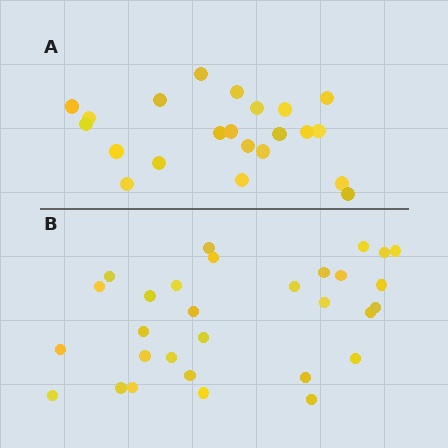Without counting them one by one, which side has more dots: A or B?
Region B (the bottom region) has more dots.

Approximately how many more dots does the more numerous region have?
Region B has roughly 8 or so more dots than region A.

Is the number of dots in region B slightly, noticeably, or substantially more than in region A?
Region B has noticeably more, but not dramatically so. The ratio is roughly 1.4 to 1.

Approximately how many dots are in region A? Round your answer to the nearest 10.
About 20 dots. (The exact count is 22, which rounds to 20.)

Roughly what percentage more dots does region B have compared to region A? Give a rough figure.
About 35% more.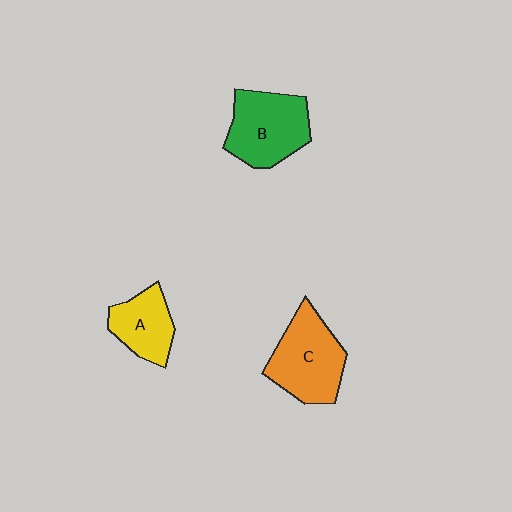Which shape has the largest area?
Shape C (orange).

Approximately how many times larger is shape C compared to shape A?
Approximately 1.5 times.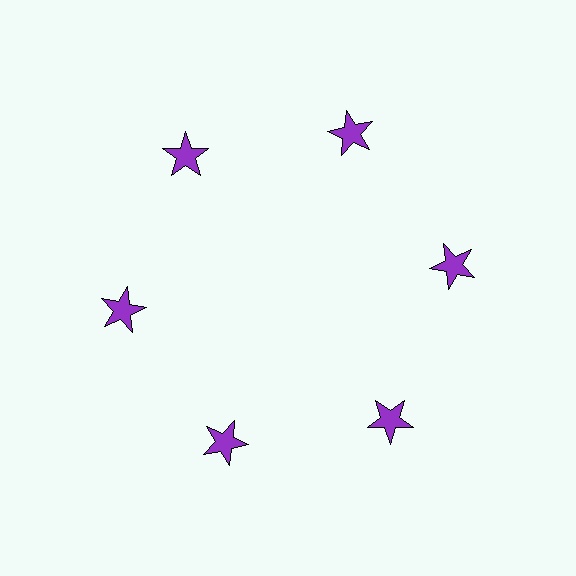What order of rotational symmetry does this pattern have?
This pattern has 6-fold rotational symmetry.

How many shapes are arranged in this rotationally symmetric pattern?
There are 6 shapes, arranged in 6 groups of 1.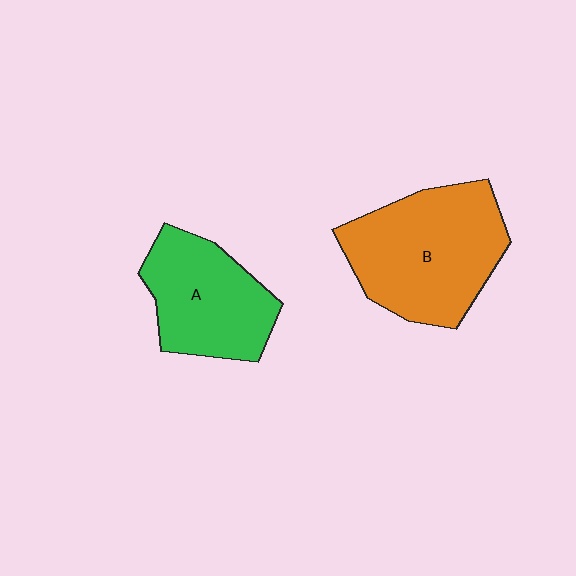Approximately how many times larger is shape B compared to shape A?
Approximately 1.4 times.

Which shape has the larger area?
Shape B (orange).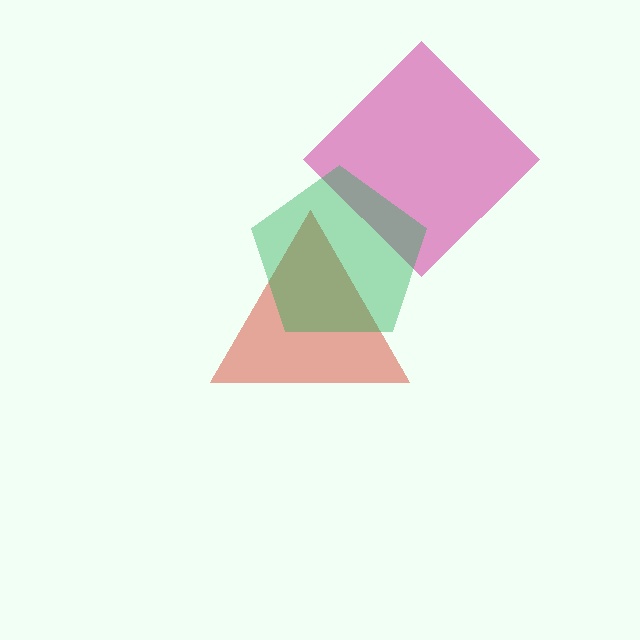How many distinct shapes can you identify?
There are 3 distinct shapes: a red triangle, a magenta diamond, a green pentagon.